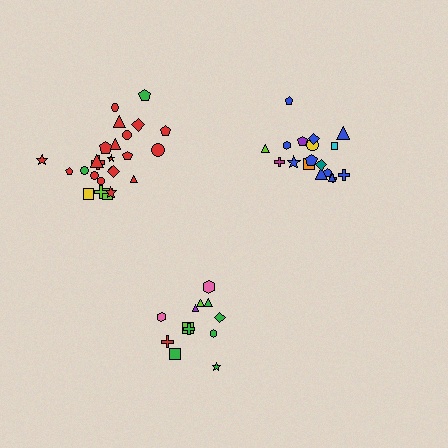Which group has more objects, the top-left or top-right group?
The top-left group.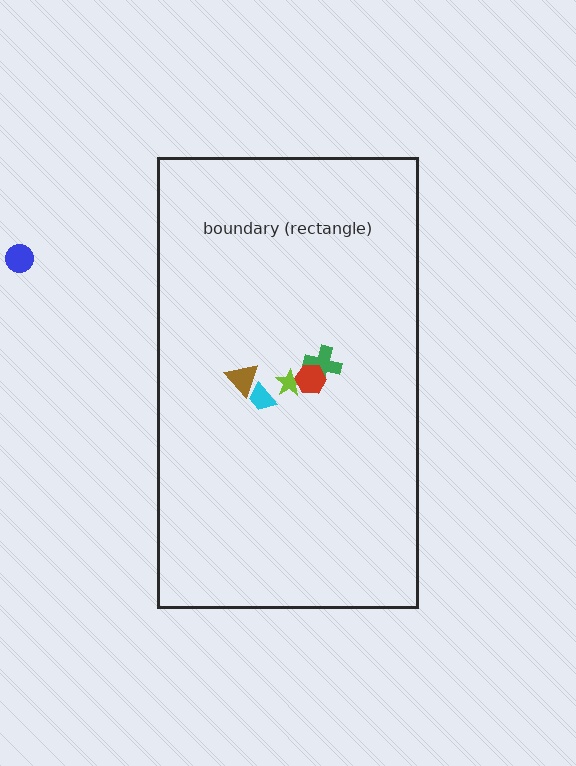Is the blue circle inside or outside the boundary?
Outside.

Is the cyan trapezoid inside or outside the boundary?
Inside.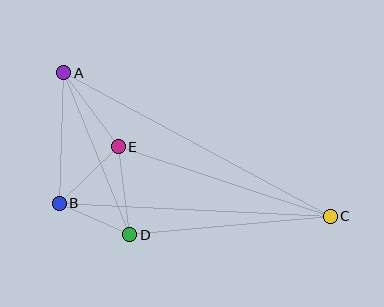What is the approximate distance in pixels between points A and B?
The distance between A and B is approximately 131 pixels.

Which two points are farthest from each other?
Points A and C are farthest from each other.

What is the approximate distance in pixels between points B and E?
The distance between B and E is approximately 81 pixels.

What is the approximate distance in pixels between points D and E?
The distance between D and E is approximately 89 pixels.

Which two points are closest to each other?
Points B and D are closest to each other.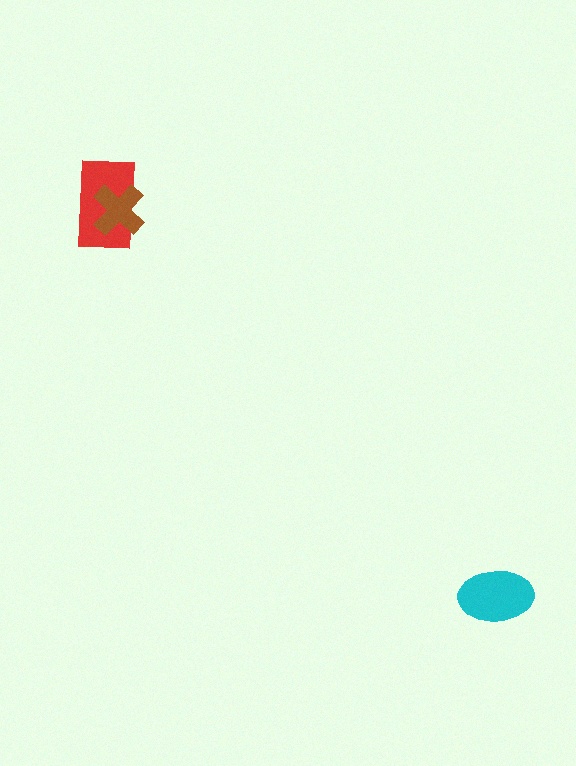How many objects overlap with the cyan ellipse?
0 objects overlap with the cyan ellipse.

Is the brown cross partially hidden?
No, no other shape covers it.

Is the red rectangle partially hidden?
Yes, it is partially covered by another shape.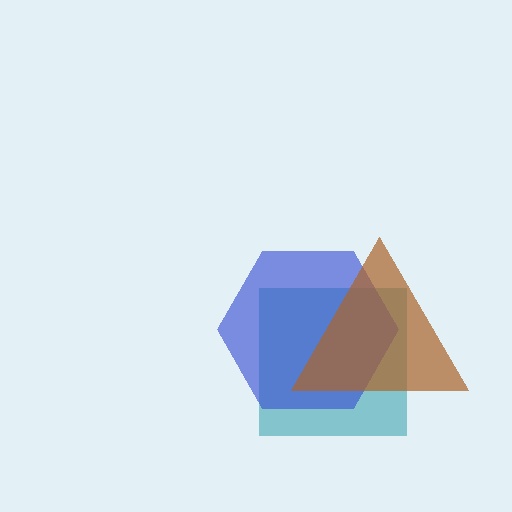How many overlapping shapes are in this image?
There are 3 overlapping shapes in the image.